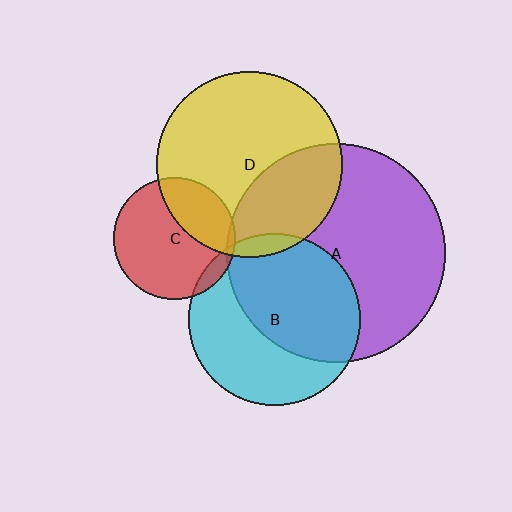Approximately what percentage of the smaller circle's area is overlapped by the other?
Approximately 5%.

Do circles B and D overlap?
Yes.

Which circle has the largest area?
Circle A (purple).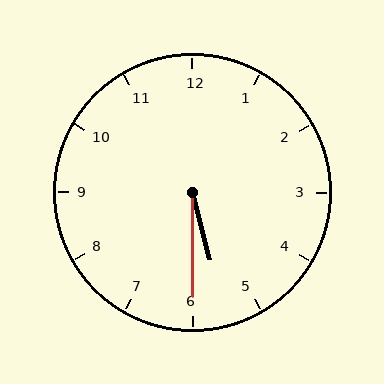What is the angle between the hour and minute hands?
Approximately 15 degrees.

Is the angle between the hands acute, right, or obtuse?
It is acute.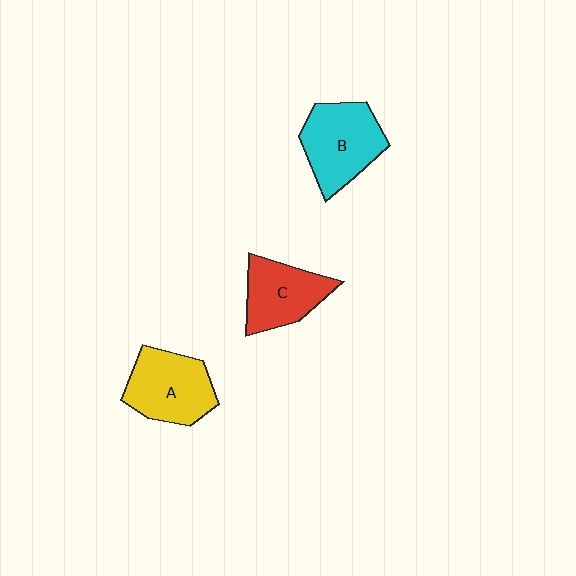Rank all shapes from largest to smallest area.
From largest to smallest: B (cyan), A (yellow), C (red).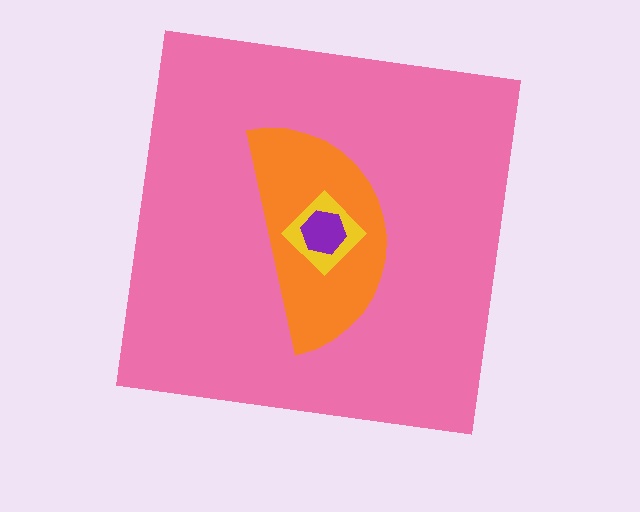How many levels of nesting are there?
4.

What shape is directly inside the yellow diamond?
The purple hexagon.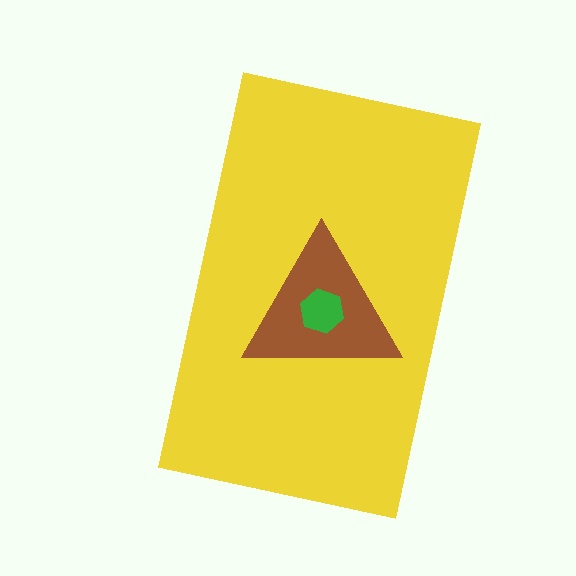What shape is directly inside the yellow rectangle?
The brown triangle.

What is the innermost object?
The green hexagon.